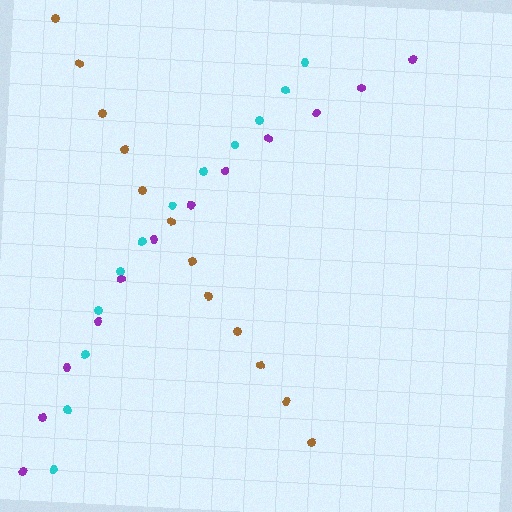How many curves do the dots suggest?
There are 3 distinct paths.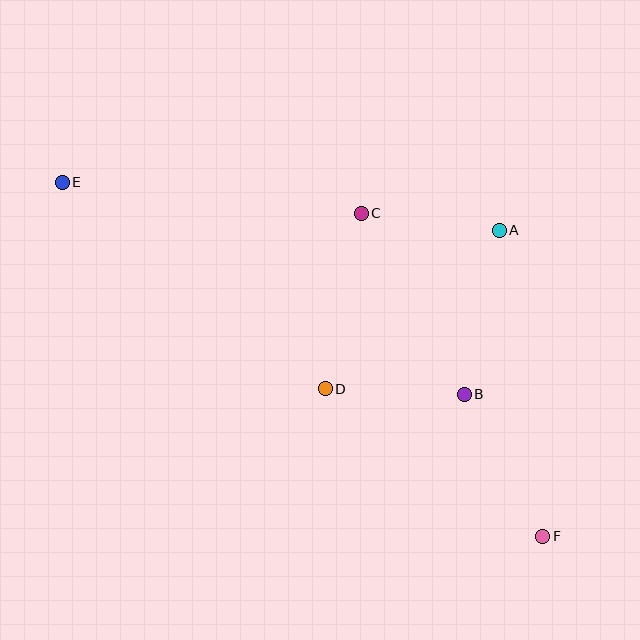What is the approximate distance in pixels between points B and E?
The distance between B and E is approximately 454 pixels.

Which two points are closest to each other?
Points A and C are closest to each other.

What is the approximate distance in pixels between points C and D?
The distance between C and D is approximately 179 pixels.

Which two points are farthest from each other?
Points E and F are farthest from each other.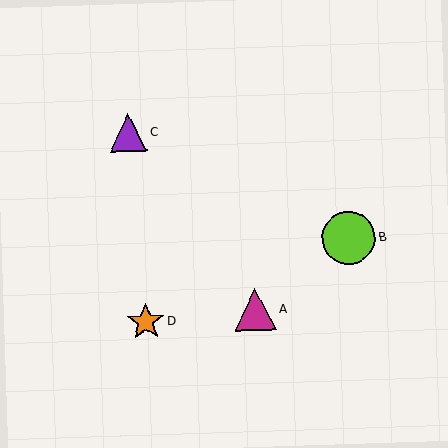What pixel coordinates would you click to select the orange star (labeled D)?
Click at (146, 322) to select the orange star D.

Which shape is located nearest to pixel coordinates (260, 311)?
The magenta triangle (labeled A) at (255, 310) is nearest to that location.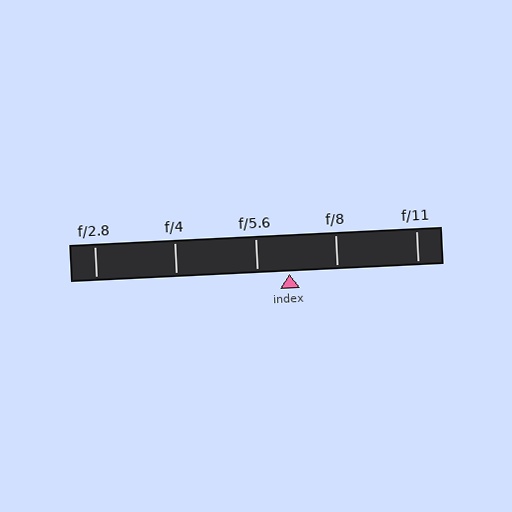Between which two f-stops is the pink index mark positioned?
The index mark is between f/5.6 and f/8.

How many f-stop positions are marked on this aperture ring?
There are 5 f-stop positions marked.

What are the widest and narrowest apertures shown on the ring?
The widest aperture shown is f/2.8 and the narrowest is f/11.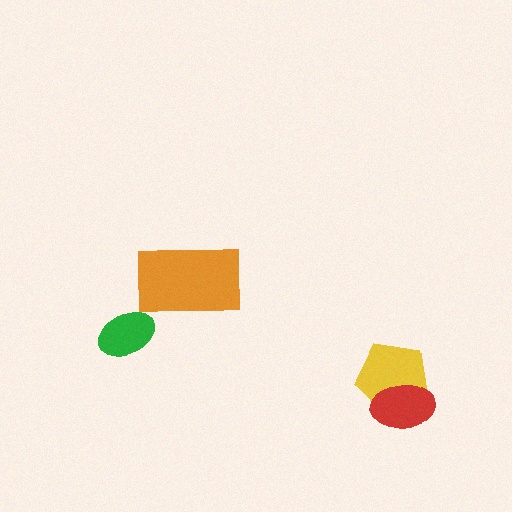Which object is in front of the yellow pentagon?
The red ellipse is in front of the yellow pentagon.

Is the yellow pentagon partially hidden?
Yes, it is partially covered by another shape.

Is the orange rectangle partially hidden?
No, no other shape covers it.